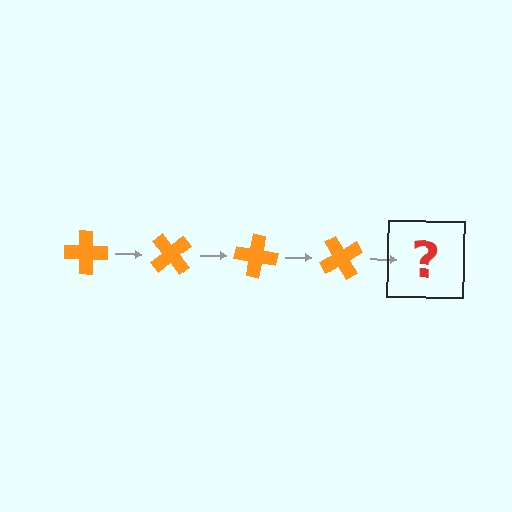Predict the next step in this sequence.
The next step is an orange cross rotated 200 degrees.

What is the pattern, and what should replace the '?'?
The pattern is that the cross rotates 50 degrees each step. The '?' should be an orange cross rotated 200 degrees.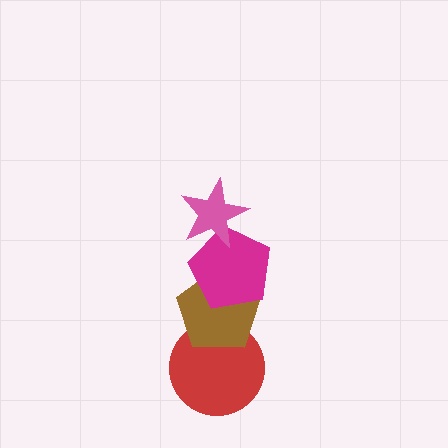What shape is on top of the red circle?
The brown pentagon is on top of the red circle.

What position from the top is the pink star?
The pink star is 1st from the top.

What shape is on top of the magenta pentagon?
The pink star is on top of the magenta pentagon.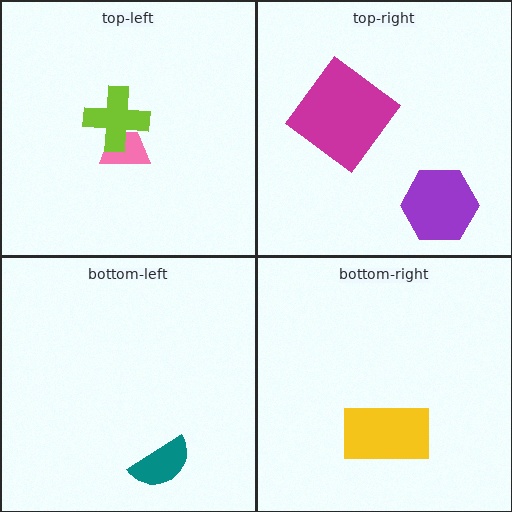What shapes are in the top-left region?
The pink trapezoid, the lime cross.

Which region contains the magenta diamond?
The top-right region.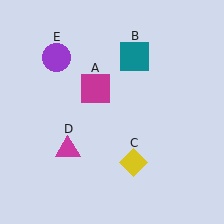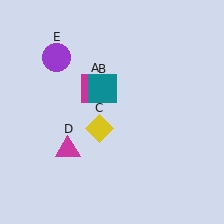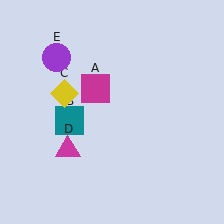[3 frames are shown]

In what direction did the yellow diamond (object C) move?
The yellow diamond (object C) moved up and to the left.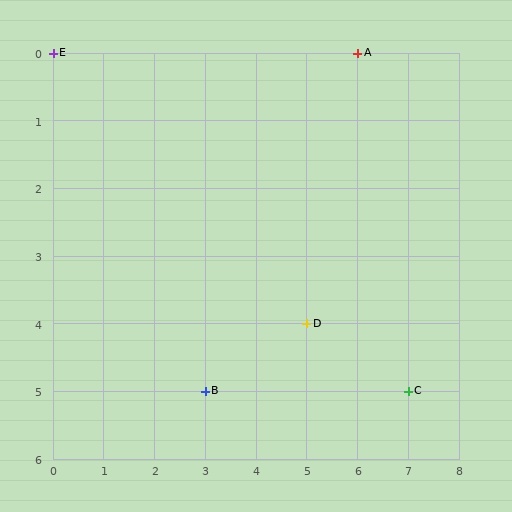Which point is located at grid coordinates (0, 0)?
Point E is at (0, 0).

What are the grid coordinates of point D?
Point D is at grid coordinates (5, 4).